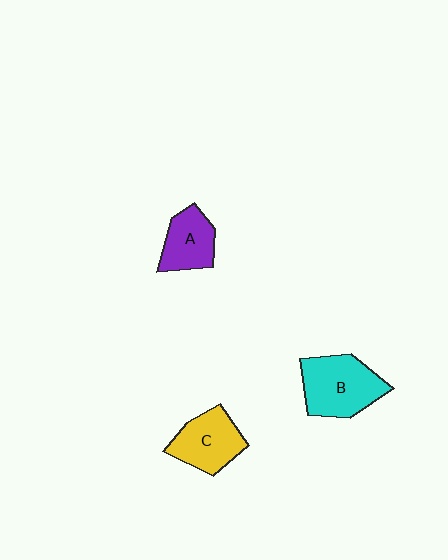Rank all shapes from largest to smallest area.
From largest to smallest: B (cyan), C (yellow), A (purple).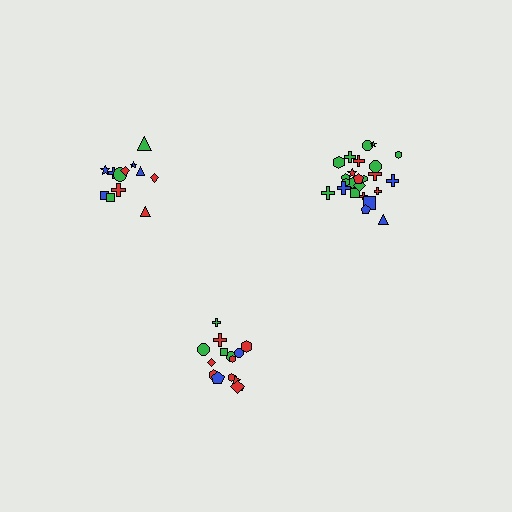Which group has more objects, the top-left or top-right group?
The top-right group.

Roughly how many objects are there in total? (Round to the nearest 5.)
Roughly 50 objects in total.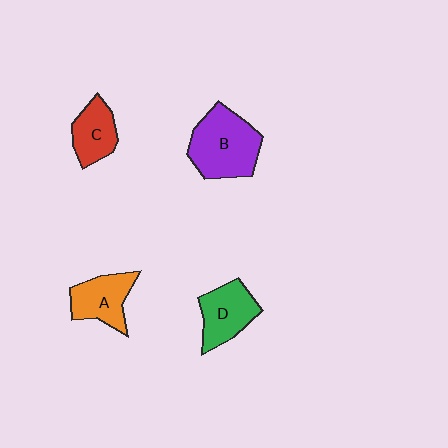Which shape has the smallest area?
Shape C (red).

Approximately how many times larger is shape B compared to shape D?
Approximately 1.4 times.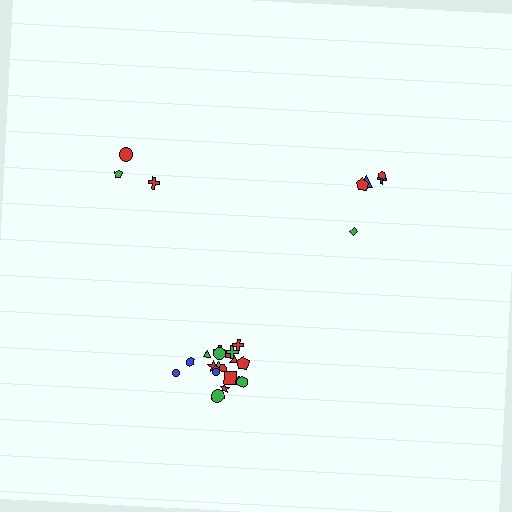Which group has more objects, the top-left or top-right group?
The top-right group.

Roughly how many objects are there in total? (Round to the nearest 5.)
Roughly 30 objects in total.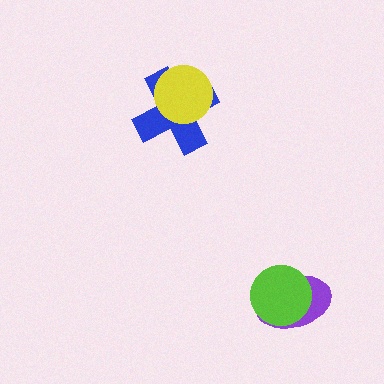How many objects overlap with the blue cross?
1 object overlaps with the blue cross.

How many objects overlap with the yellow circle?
1 object overlaps with the yellow circle.